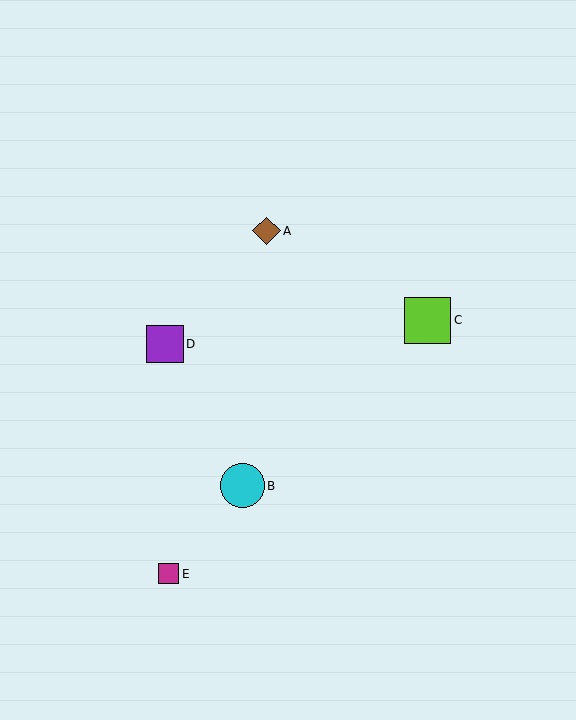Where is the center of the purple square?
The center of the purple square is at (165, 344).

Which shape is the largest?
The lime square (labeled C) is the largest.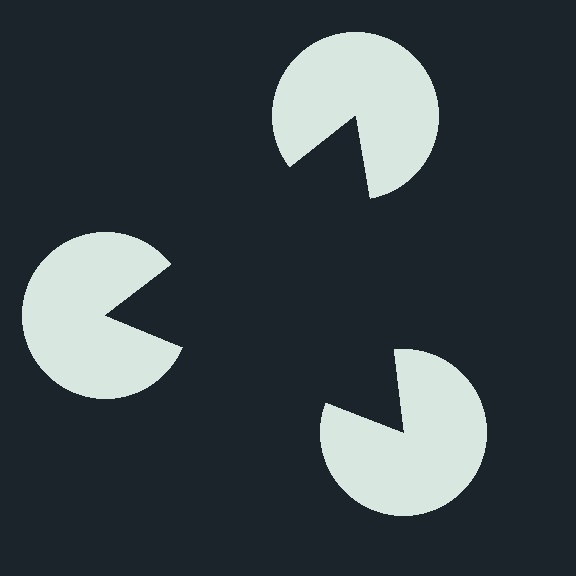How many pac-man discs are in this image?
There are 3 — one at each vertex of the illusory triangle.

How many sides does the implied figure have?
3 sides.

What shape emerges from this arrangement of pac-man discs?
An illusory triangle — its edges are inferred from the aligned wedge cuts in the pac-man discs, not physically drawn.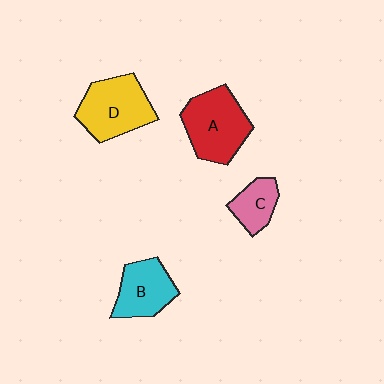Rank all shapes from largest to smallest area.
From largest to smallest: A (red), D (yellow), B (cyan), C (pink).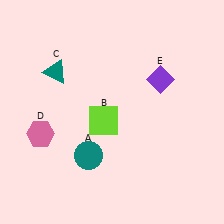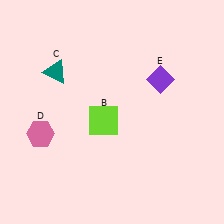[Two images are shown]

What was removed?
The teal circle (A) was removed in Image 2.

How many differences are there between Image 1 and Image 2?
There is 1 difference between the two images.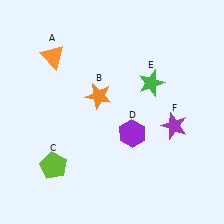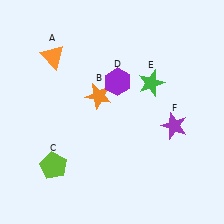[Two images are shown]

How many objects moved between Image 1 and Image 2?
1 object moved between the two images.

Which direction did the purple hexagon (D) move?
The purple hexagon (D) moved up.